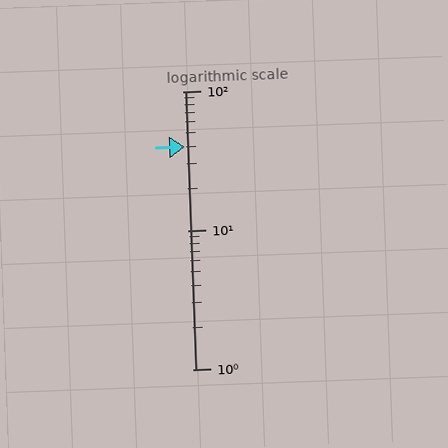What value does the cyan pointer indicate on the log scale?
The pointer indicates approximately 40.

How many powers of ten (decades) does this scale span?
The scale spans 2 decades, from 1 to 100.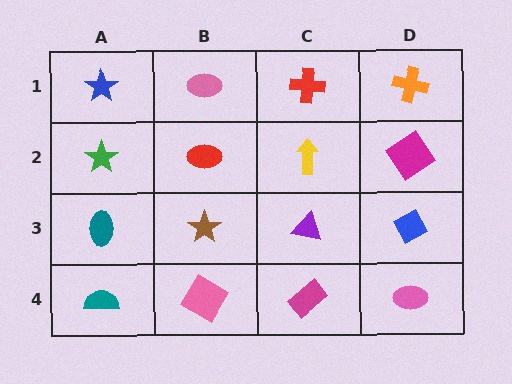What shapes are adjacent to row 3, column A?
A green star (row 2, column A), a teal semicircle (row 4, column A), a brown star (row 3, column B).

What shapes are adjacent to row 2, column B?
A pink ellipse (row 1, column B), a brown star (row 3, column B), a green star (row 2, column A), a yellow arrow (row 2, column C).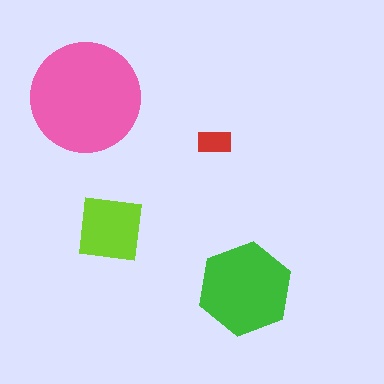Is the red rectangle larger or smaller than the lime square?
Smaller.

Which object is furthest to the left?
The pink circle is leftmost.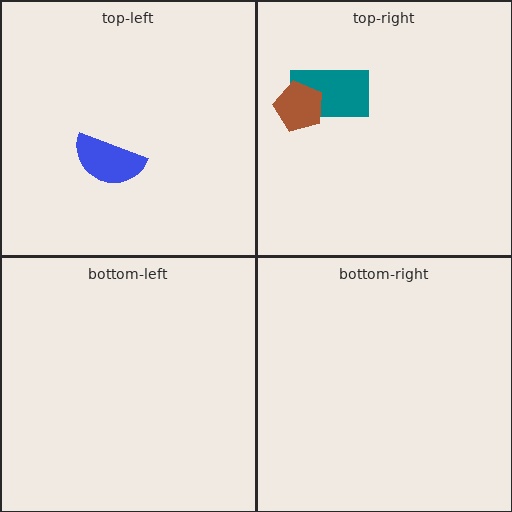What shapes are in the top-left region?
The blue semicircle.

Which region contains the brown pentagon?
The top-right region.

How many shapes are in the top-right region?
2.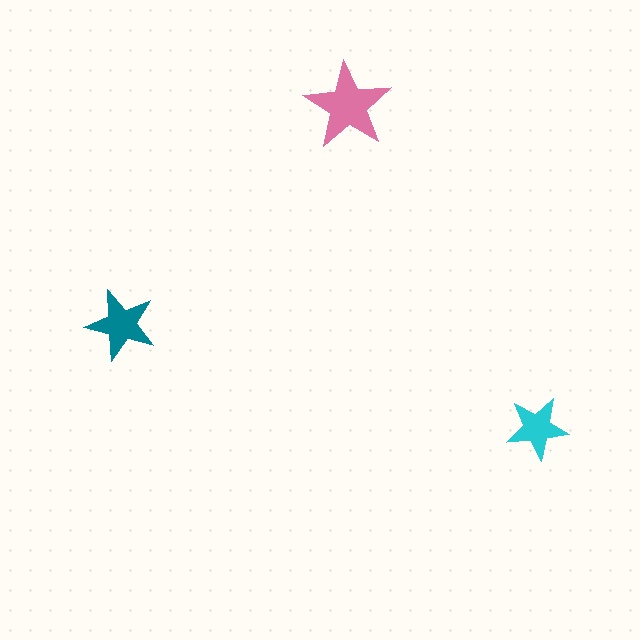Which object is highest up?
The pink star is topmost.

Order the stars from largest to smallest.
the pink one, the teal one, the cyan one.